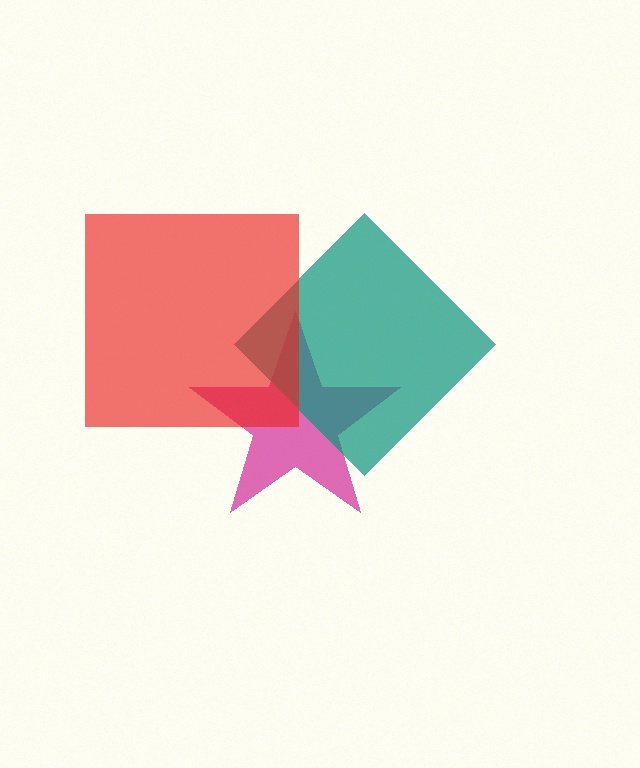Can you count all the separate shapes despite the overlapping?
Yes, there are 3 separate shapes.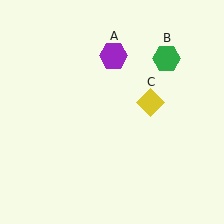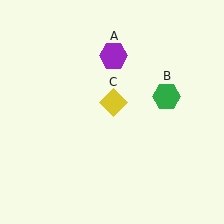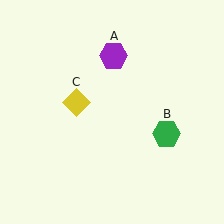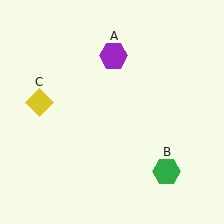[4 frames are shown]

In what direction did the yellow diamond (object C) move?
The yellow diamond (object C) moved left.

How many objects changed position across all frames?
2 objects changed position: green hexagon (object B), yellow diamond (object C).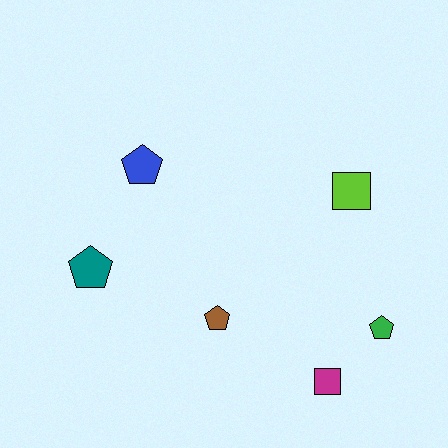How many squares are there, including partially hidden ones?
There are 2 squares.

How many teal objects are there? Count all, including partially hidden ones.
There is 1 teal object.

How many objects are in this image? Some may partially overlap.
There are 6 objects.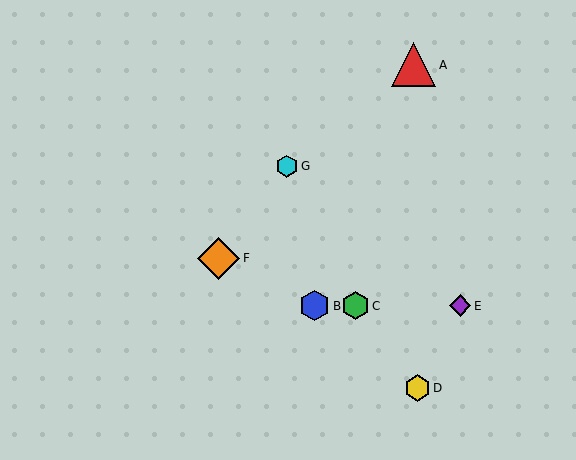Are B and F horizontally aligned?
No, B is at y≈306 and F is at y≈258.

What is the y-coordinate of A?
Object A is at y≈65.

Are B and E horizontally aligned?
Yes, both are at y≈306.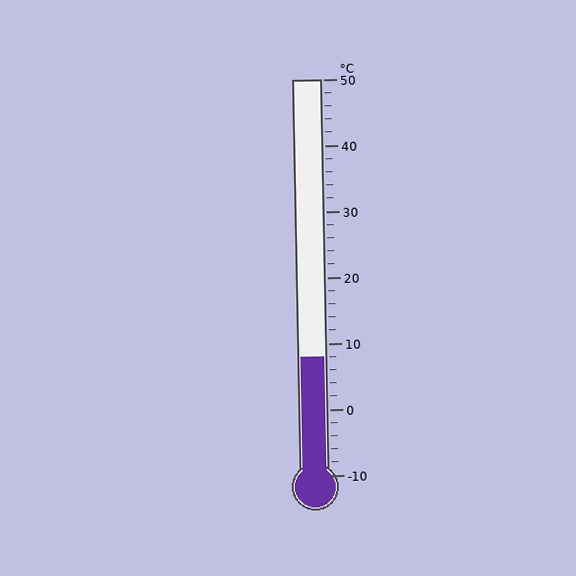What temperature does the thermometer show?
The thermometer shows approximately 8°C.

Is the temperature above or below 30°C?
The temperature is below 30°C.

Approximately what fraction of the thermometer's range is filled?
The thermometer is filled to approximately 30% of its range.